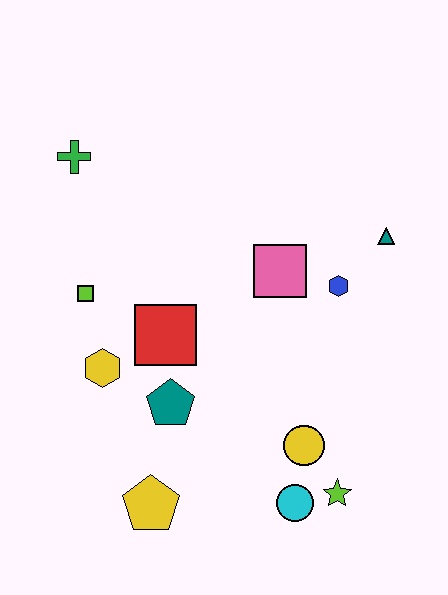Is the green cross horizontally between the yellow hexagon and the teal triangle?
No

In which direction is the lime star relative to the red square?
The lime star is to the right of the red square.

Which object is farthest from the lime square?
The lime star is farthest from the lime square.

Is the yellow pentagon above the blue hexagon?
No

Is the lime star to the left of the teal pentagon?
No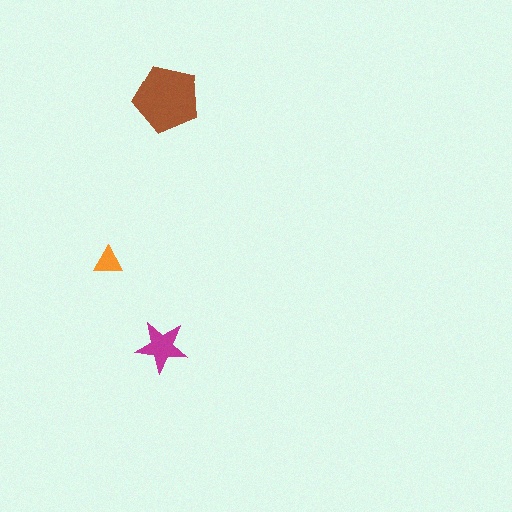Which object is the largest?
The brown pentagon.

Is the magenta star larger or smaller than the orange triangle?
Larger.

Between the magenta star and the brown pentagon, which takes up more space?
The brown pentagon.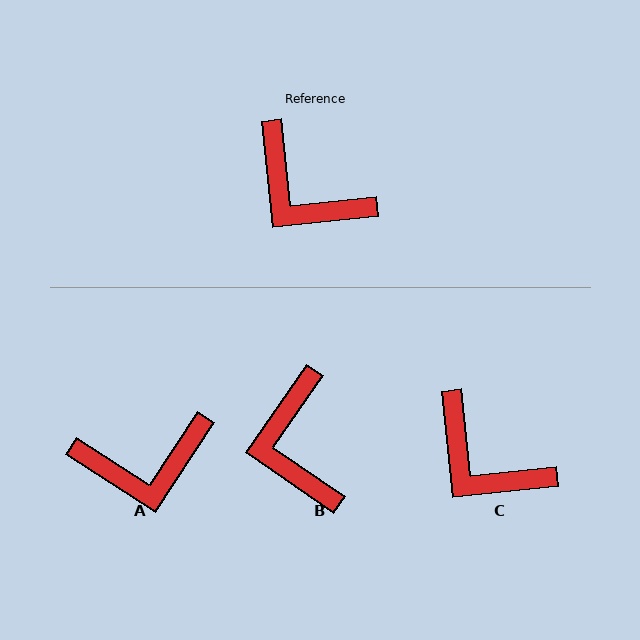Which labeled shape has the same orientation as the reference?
C.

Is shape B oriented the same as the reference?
No, it is off by about 41 degrees.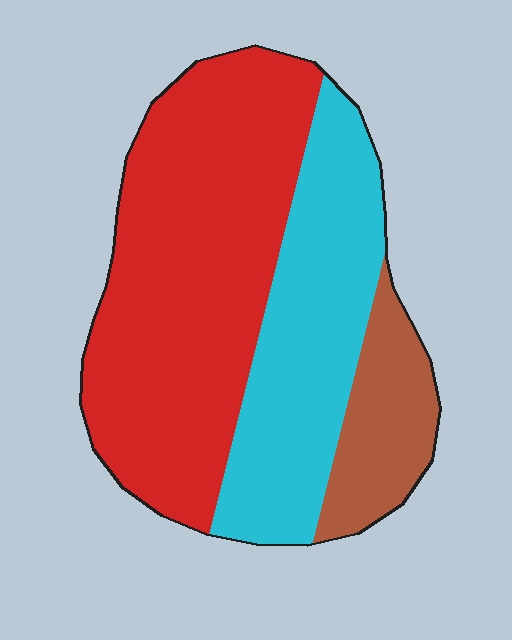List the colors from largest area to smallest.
From largest to smallest: red, cyan, brown.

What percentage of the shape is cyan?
Cyan covers 32% of the shape.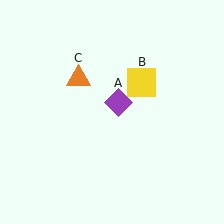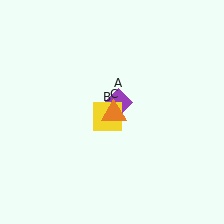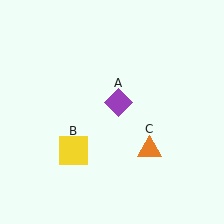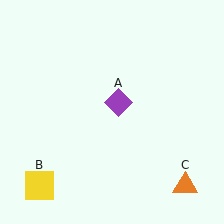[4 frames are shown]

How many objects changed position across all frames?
2 objects changed position: yellow square (object B), orange triangle (object C).